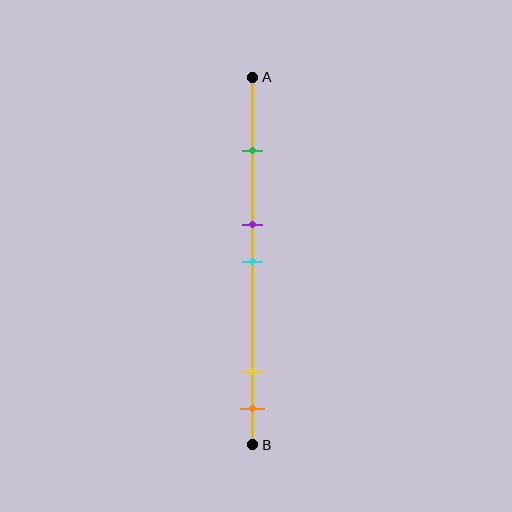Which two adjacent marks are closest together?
The purple and cyan marks are the closest adjacent pair.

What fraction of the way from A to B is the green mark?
The green mark is approximately 20% (0.2) of the way from A to B.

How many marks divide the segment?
There are 5 marks dividing the segment.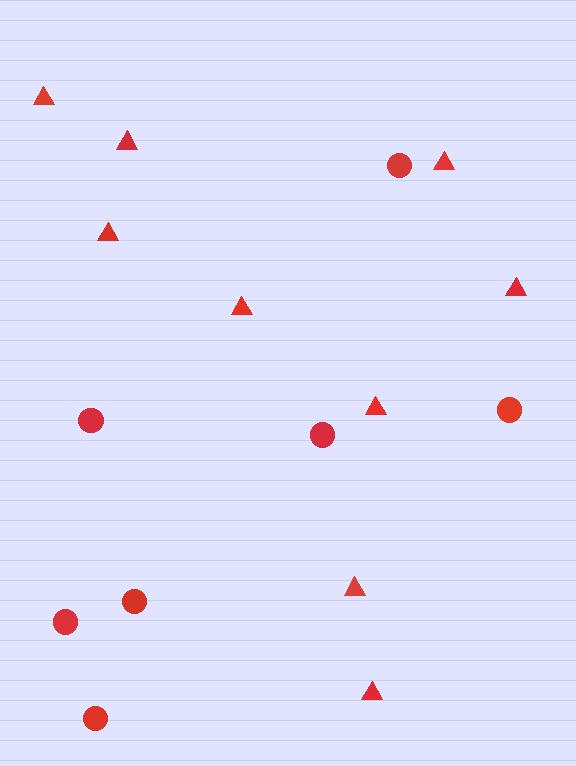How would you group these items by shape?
There are 2 groups: one group of circles (7) and one group of triangles (9).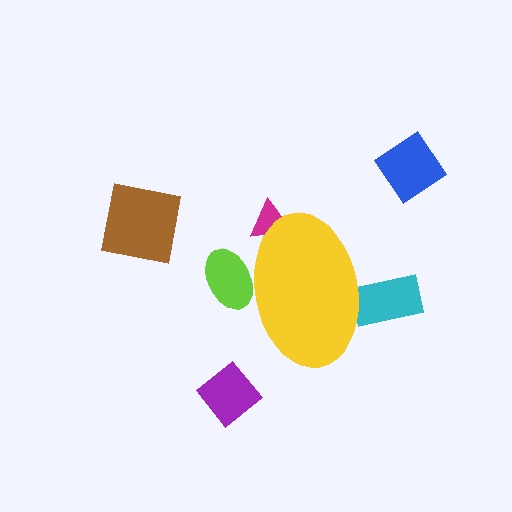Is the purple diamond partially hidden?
No, the purple diamond is fully visible.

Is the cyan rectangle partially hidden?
Yes, the cyan rectangle is partially hidden behind the yellow ellipse.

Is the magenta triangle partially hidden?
Yes, the magenta triangle is partially hidden behind the yellow ellipse.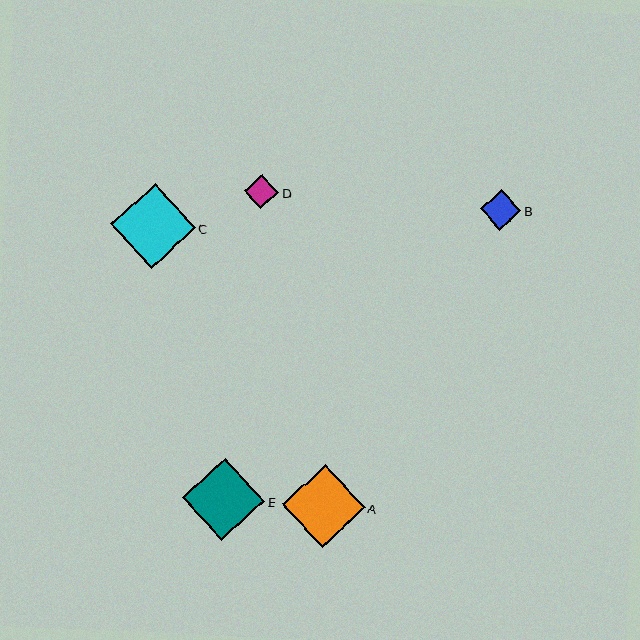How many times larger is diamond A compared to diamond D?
Diamond A is approximately 2.4 times the size of diamond D.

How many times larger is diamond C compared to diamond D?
Diamond C is approximately 2.5 times the size of diamond D.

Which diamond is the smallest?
Diamond D is the smallest with a size of approximately 34 pixels.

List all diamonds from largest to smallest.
From largest to smallest: C, A, E, B, D.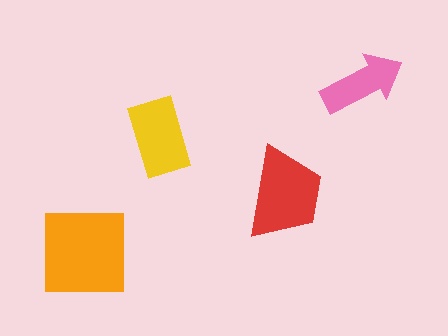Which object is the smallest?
The pink arrow.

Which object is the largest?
The orange square.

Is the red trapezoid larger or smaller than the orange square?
Smaller.